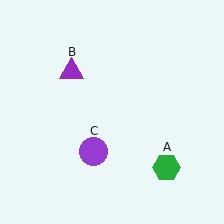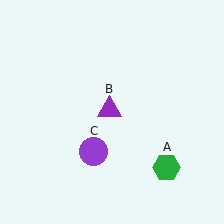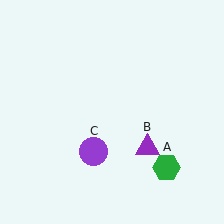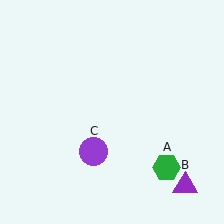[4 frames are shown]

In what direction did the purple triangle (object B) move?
The purple triangle (object B) moved down and to the right.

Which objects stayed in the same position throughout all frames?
Green hexagon (object A) and purple circle (object C) remained stationary.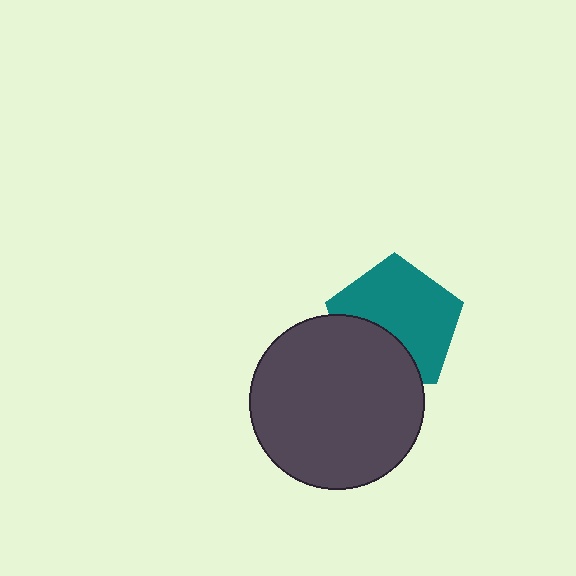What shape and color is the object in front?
The object in front is a dark gray circle.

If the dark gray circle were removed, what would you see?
You would see the complete teal pentagon.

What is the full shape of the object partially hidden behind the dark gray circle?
The partially hidden object is a teal pentagon.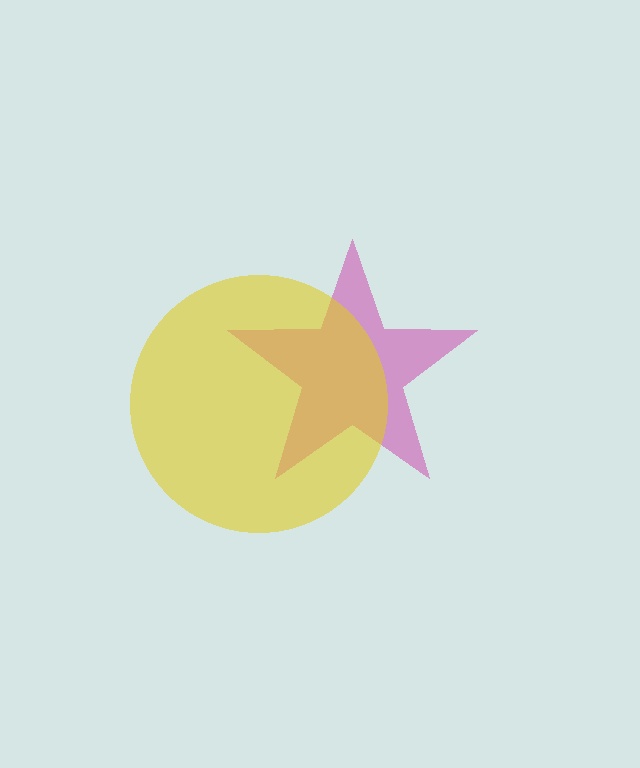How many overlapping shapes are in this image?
There are 2 overlapping shapes in the image.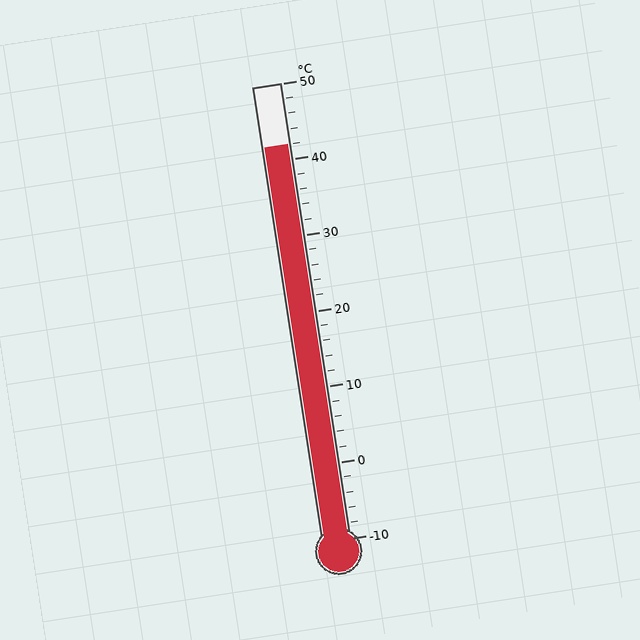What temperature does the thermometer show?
The thermometer shows approximately 42°C.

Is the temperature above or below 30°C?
The temperature is above 30°C.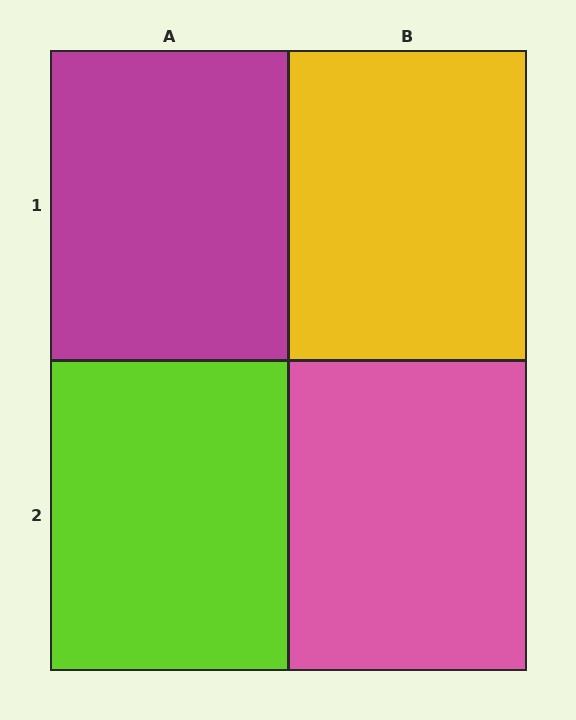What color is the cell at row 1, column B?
Yellow.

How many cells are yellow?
1 cell is yellow.